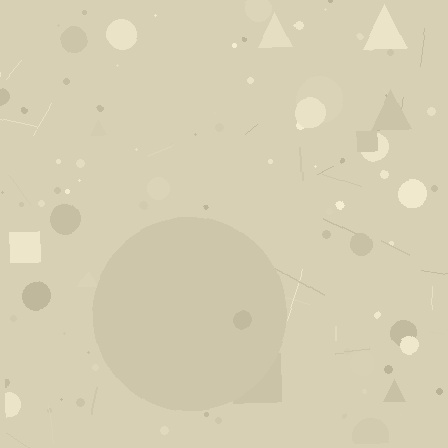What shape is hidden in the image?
A circle is hidden in the image.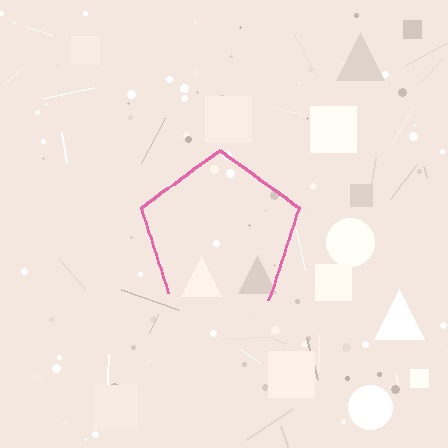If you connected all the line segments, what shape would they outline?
They would outline a pentagon.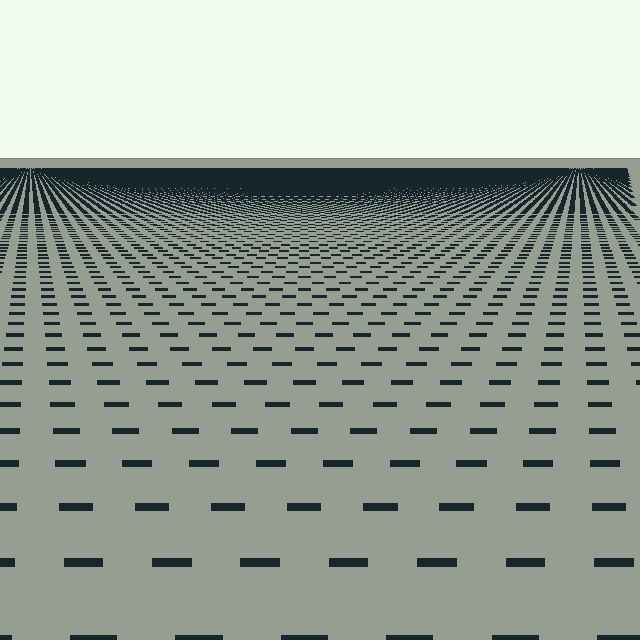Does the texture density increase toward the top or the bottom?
Density increases toward the top.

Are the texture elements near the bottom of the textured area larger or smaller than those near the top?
Larger. Near the bottom, elements are closer to the viewer and appear at a bigger on-screen size.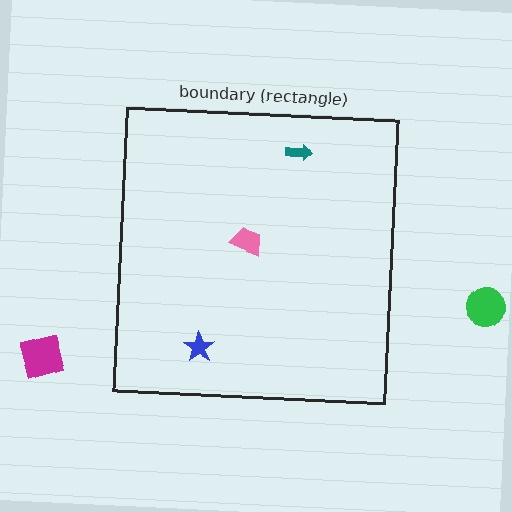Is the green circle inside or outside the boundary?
Outside.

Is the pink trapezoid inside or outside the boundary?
Inside.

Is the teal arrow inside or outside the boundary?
Inside.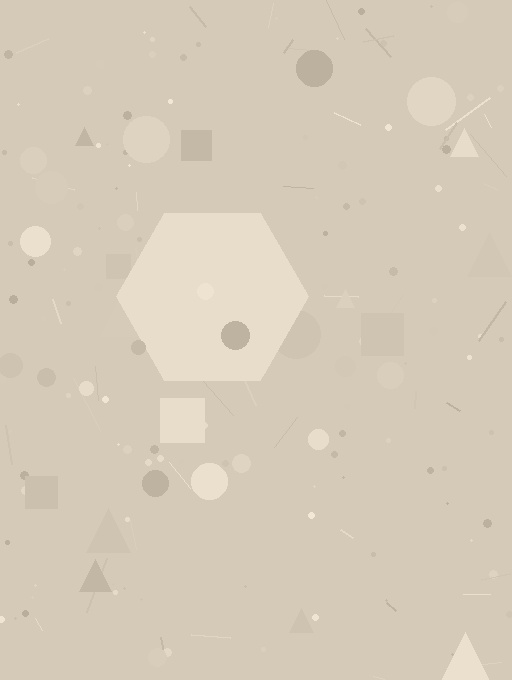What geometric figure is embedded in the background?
A hexagon is embedded in the background.